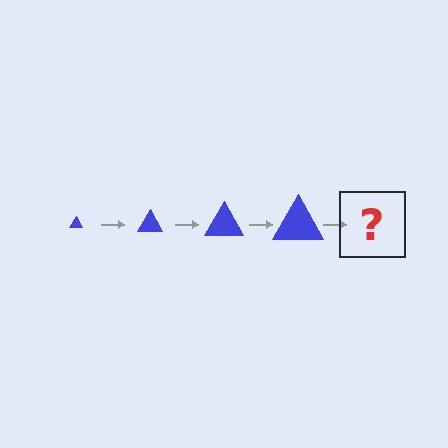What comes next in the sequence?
The next element should be a blue triangle, larger than the previous one.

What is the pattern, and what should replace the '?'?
The pattern is that the triangle gets progressively larger each step. The '?' should be a blue triangle, larger than the previous one.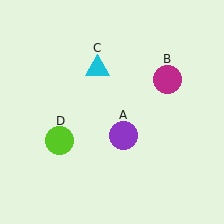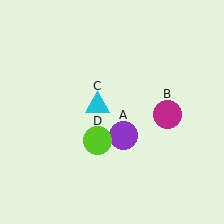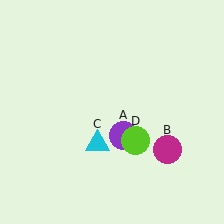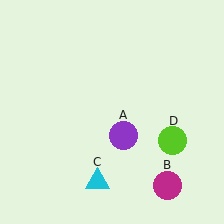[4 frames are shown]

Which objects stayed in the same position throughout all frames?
Purple circle (object A) remained stationary.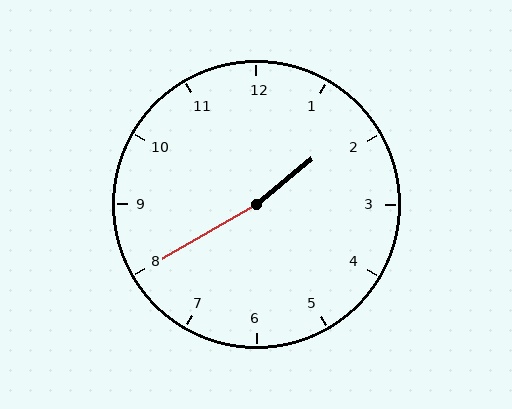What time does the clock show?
1:40.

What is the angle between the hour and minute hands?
Approximately 170 degrees.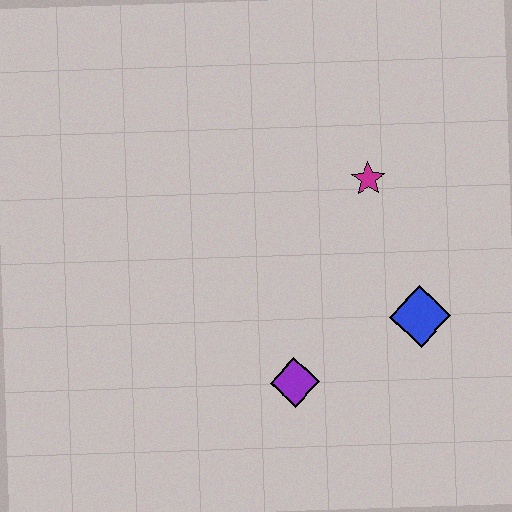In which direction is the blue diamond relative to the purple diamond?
The blue diamond is to the right of the purple diamond.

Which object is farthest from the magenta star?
The purple diamond is farthest from the magenta star.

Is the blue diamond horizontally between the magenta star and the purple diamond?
No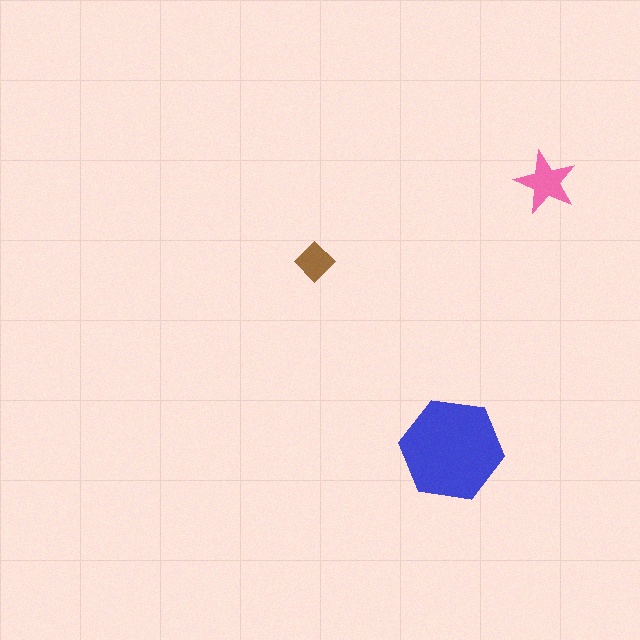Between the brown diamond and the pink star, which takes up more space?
The pink star.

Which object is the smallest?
The brown diamond.